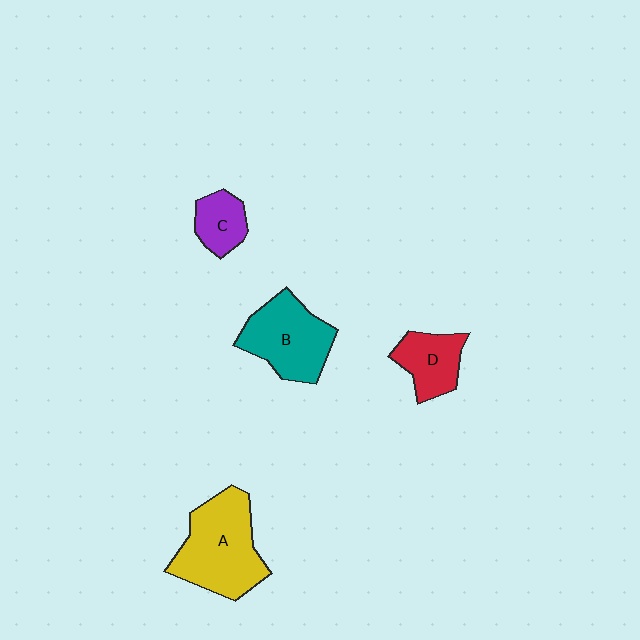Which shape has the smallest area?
Shape C (purple).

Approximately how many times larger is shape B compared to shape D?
Approximately 1.6 times.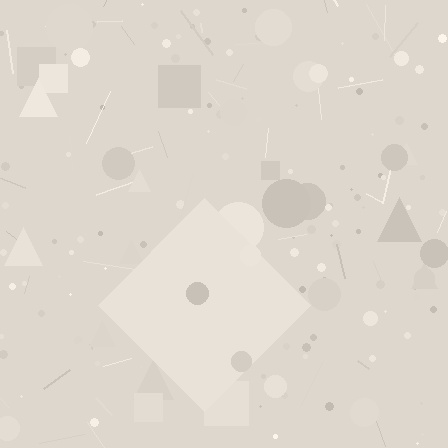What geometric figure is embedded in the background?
A diamond is embedded in the background.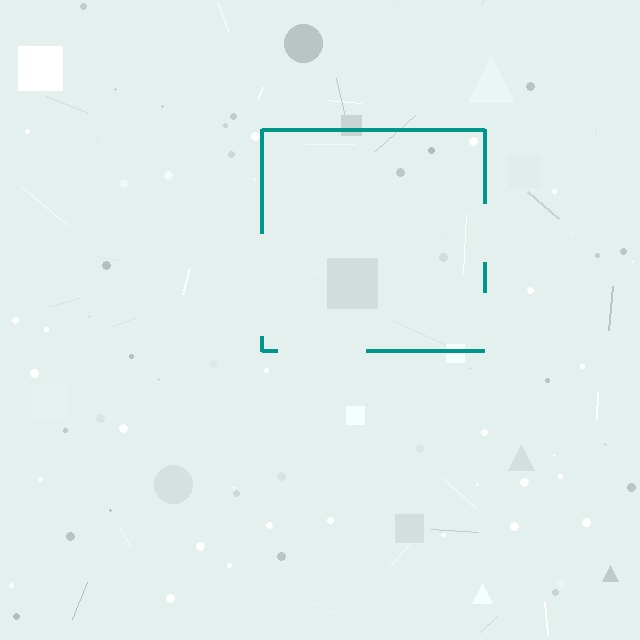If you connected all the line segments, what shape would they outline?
They would outline a square.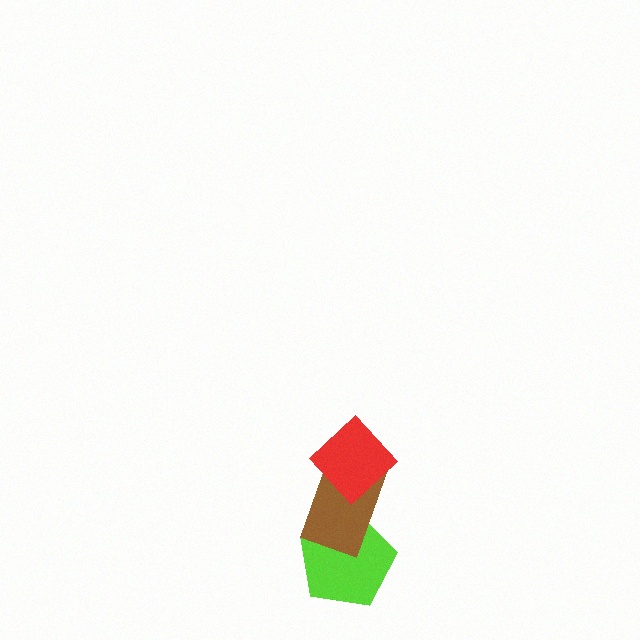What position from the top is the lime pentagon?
The lime pentagon is 3rd from the top.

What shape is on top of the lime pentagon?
The brown rectangle is on top of the lime pentagon.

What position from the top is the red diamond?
The red diamond is 1st from the top.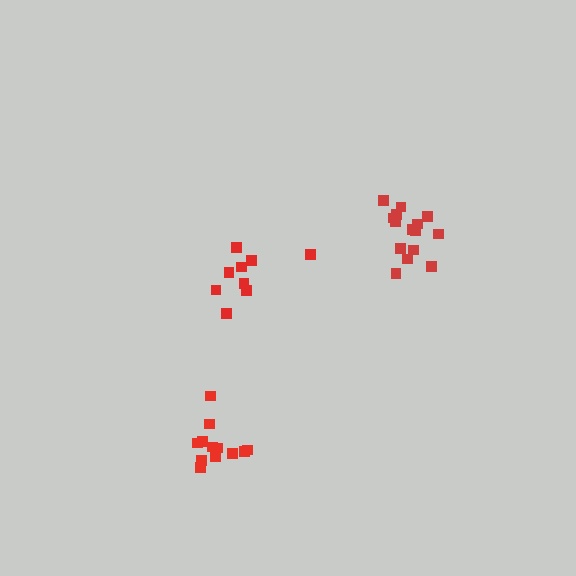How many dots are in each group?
Group 1: 9 dots, Group 2: 12 dots, Group 3: 15 dots (36 total).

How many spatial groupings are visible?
There are 3 spatial groupings.